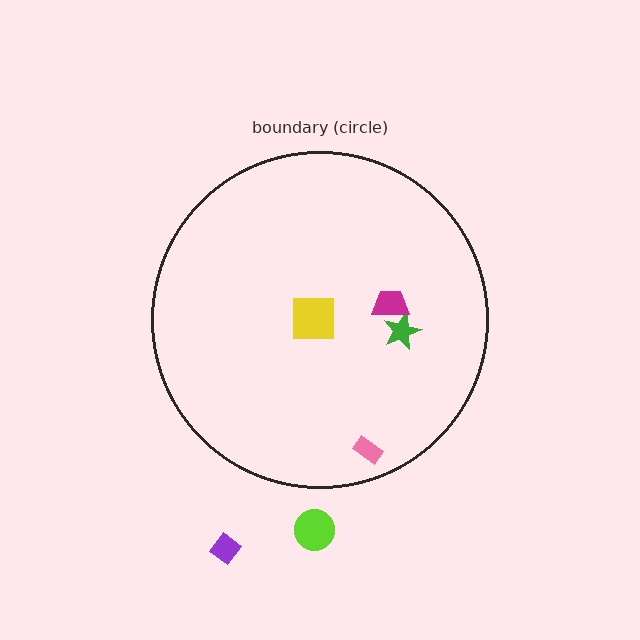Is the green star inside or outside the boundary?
Inside.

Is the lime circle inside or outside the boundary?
Outside.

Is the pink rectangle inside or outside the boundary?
Inside.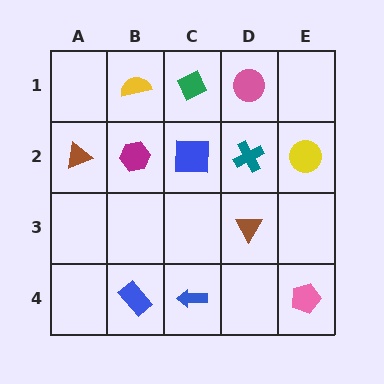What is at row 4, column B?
A blue rectangle.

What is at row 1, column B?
A yellow semicircle.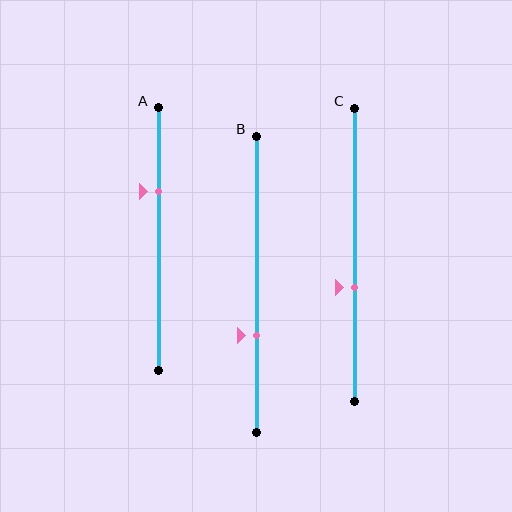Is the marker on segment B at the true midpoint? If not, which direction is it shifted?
No, the marker on segment B is shifted downward by about 17% of the segment length.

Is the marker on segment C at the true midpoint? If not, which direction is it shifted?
No, the marker on segment C is shifted downward by about 11% of the segment length.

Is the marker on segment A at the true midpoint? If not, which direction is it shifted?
No, the marker on segment A is shifted upward by about 18% of the segment length.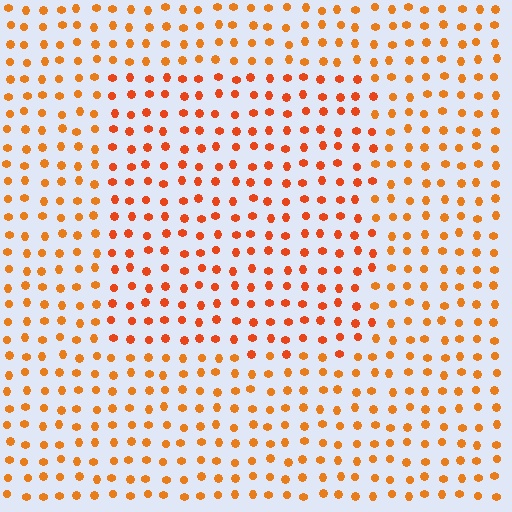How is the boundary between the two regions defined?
The boundary is defined purely by a slight shift in hue (about 16 degrees). Spacing, size, and orientation are identical on both sides.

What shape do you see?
I see a rectangle.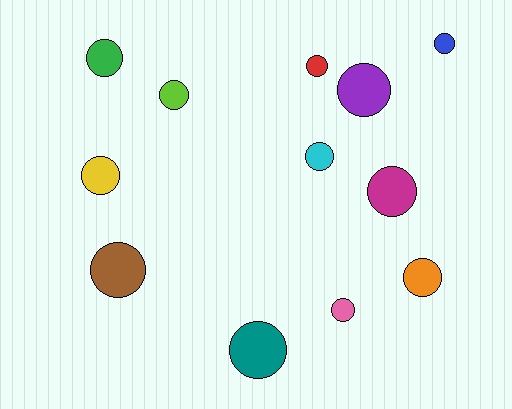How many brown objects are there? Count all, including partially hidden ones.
There is 1 brown object.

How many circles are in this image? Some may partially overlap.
There are 12 circles.